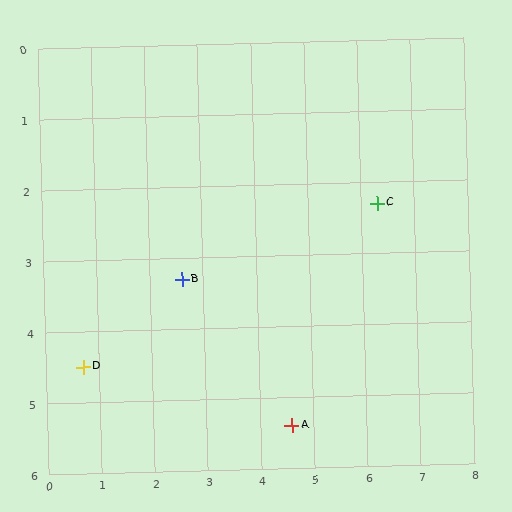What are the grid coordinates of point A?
Point A is at approximately (4.6, 5.4).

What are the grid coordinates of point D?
Point D is at approximately (0.7, 4.5).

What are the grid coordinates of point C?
Point C is at approximately (6.3, 2.3).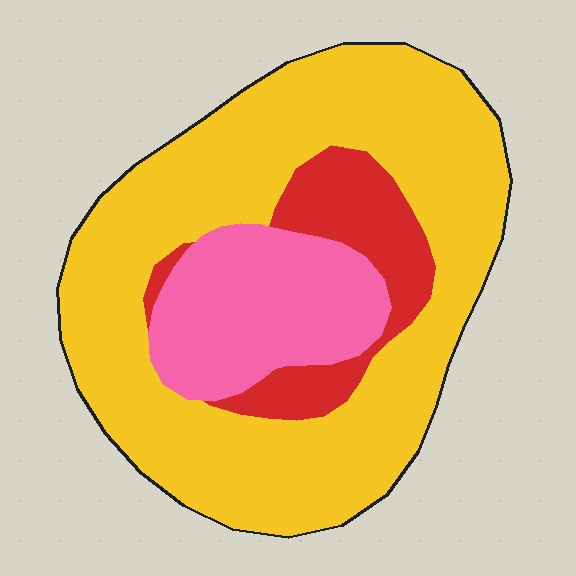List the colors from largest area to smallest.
From largest to smallest: yellow, pink, red.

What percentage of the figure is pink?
Pink takes up less than a quarter of the figure.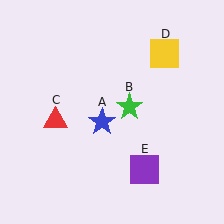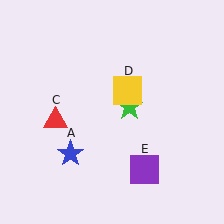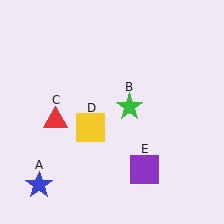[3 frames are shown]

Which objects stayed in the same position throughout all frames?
Green star (object B) and red triangle (object C) and purple square (object E) remained stationary.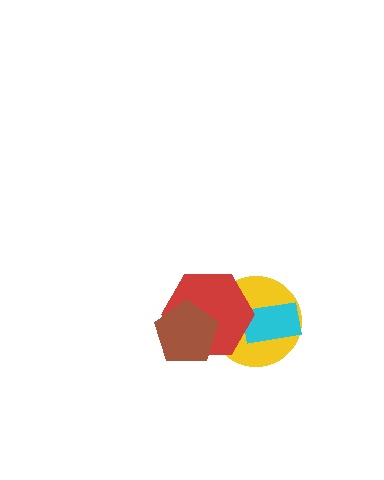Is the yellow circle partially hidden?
Yes, it is partially covered by another shape.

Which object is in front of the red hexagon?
The brown pentagon is in front of the red hexagon.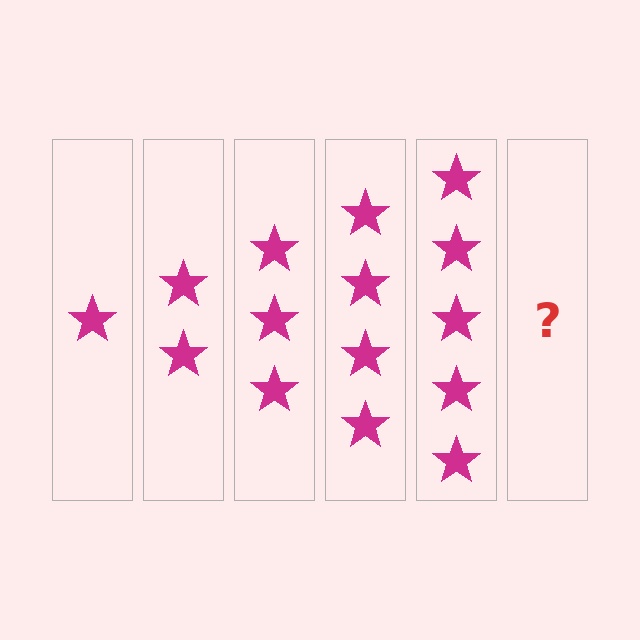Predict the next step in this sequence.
The next step is 6 stars.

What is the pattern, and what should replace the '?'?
The pattern is that each step adds one more star. The '?' should be 6 stars.